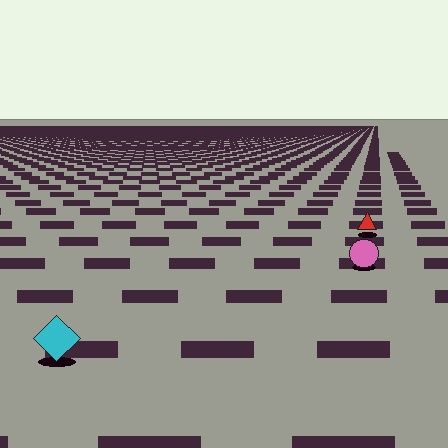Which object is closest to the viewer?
The cyan diamond is closest. The texture marks near it are larger and more spread out.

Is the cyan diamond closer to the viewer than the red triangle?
Yes. The cyan diamond is closer — you can tell from the texture gradient: the ground texture is coarser near it.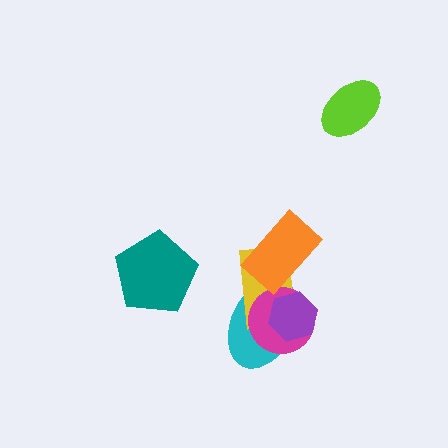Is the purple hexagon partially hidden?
No, no other shape covers it.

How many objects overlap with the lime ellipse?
0 objects overlap with the lime ellipse.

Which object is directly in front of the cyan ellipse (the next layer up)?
The yellow rectangle is directly in front of the cyan ellipse.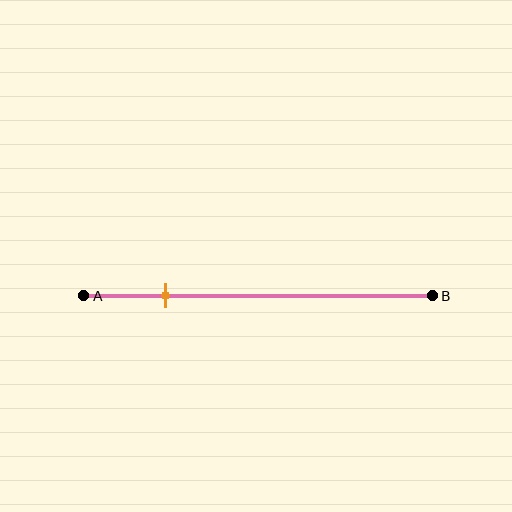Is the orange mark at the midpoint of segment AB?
No, the mark is at about 25% from A, not at the 50% midpoint.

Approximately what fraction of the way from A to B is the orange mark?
The orange mark is approximately 25% of the way from A to B.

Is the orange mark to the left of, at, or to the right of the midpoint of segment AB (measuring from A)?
The orange mark is to the left of the midpoint of segment AB.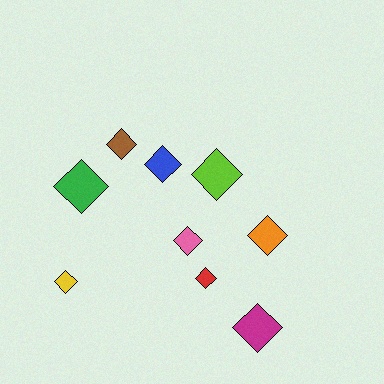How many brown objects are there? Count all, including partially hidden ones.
There is 1 brown object.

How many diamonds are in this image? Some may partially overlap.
There are 9 diamonds.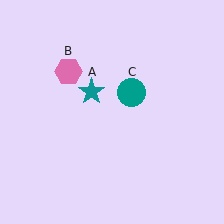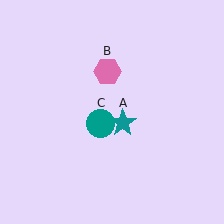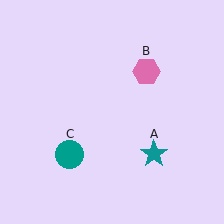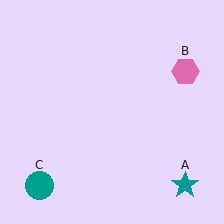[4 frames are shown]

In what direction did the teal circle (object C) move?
The teal circle (object C) moved down and to the left.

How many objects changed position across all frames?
3 objects changed position: teal star (object A), pink hexagon (object B), teal circle (object C).